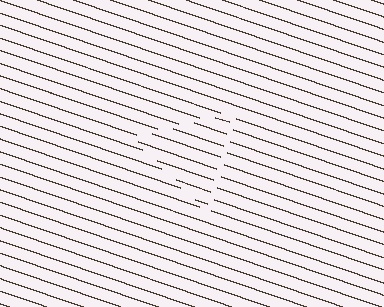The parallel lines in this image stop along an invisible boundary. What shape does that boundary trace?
An illusory triangle. The interior of the shape contains the same grating, shifted by half a period — the contour is defined by the phase discontinuity where line-ends from the inner and outer gratings abut.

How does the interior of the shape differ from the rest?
The interior of the shape contains the same grating, shifted by half a period — the contour is defined by the phase discontinuity where line-ends from the inner and outer gratings abut.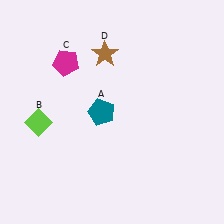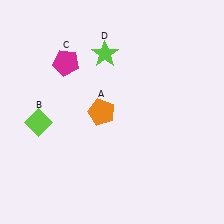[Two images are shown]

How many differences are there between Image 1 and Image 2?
There are 2 differences between the two images.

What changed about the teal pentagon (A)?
In Image 1, A is teal. In Image 2, it changed to orange.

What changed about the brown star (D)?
In Image 1, D is brown. In Image 2, it changed to lime.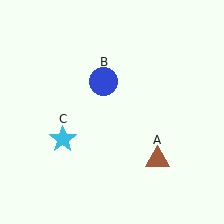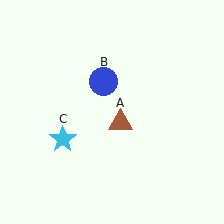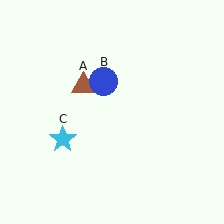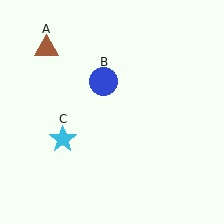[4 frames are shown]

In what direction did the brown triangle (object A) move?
The brown triangle (object A) moved up and to the left.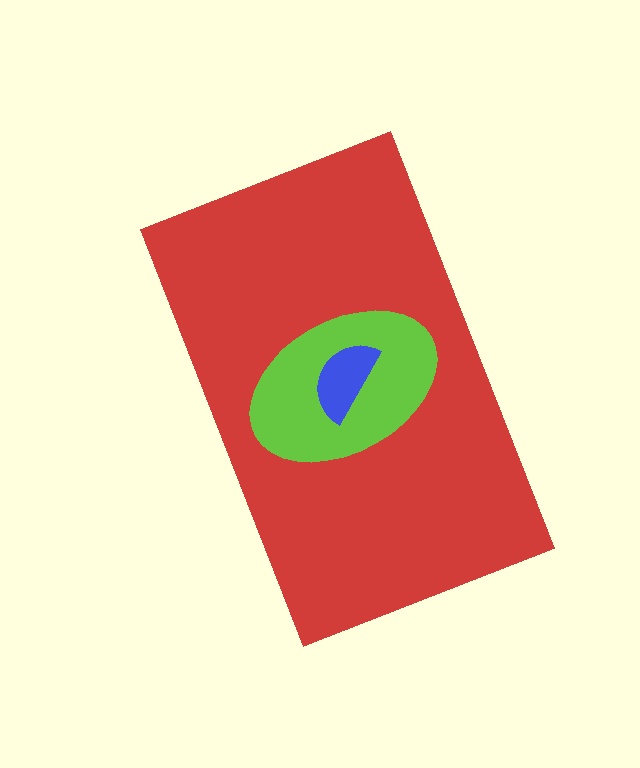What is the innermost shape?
The blue semicircle.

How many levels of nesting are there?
3.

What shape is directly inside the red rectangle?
The lime ellipse.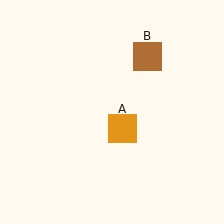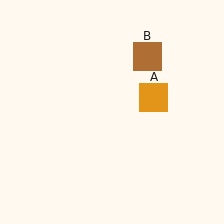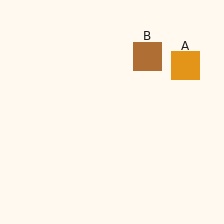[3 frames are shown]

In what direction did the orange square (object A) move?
The orange square (object A) moved up and to the right.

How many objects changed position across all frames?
1 object changed position: orange square (object A).